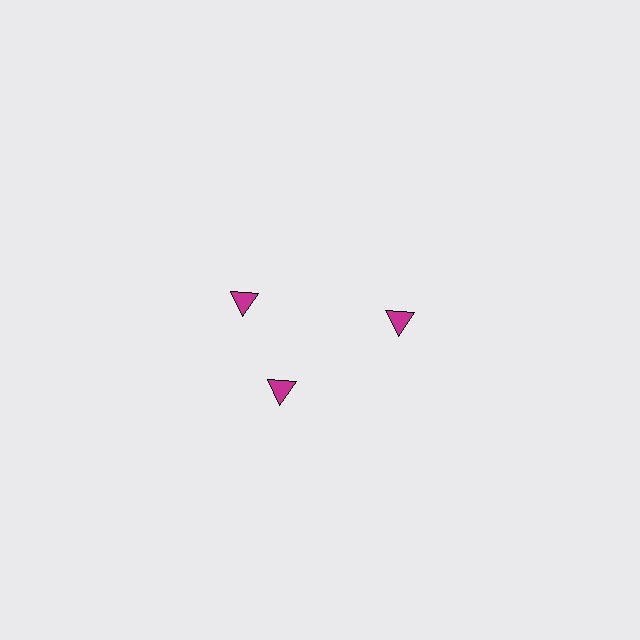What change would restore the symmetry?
The symmetry would be restored by rotating it back into even spacing with its neighbors so that all 3 triangles sit at equal angles and equal distance from the center.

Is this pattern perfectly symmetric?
No. The 3 magenta triangles are arranged in a ring, but one element near the 11 o'clock position is rotated out of alignment along the ring, breaking the 3-fold rotational symmetry.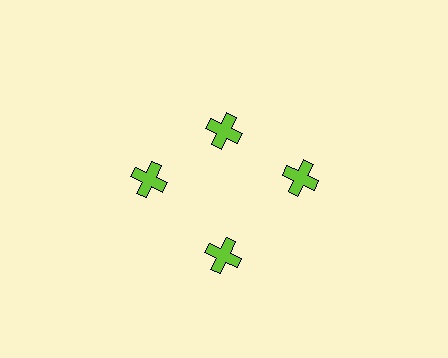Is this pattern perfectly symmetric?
No. The 4 lime crosses are arranged in a ring, but one element near the 12 o'clock position is pulled inward toward the center, breaking the 4-fold rotational symmetry.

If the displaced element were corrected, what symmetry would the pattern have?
It would have 4-fold rotational symmetry — the pattern would map onto itself every 90 degrees.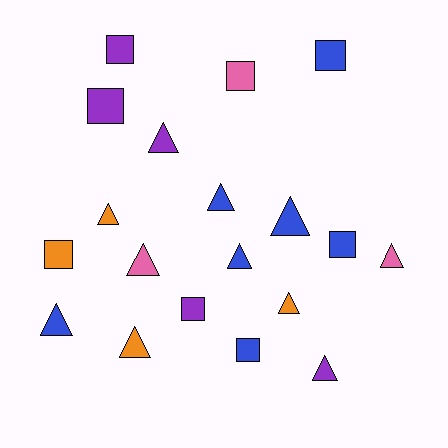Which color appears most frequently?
Blue, with 7 objects.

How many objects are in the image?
There are 19 objects.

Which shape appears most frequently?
Triangle, with 11 objects.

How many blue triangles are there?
There are 4 blue triangles.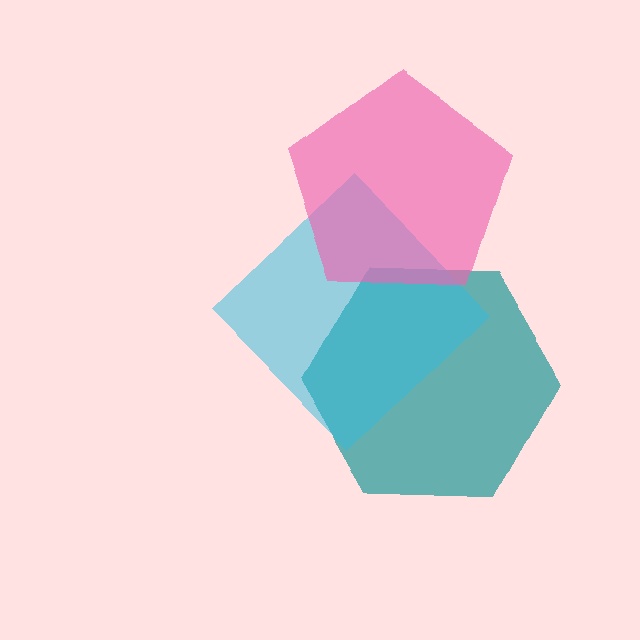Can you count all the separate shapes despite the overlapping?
Yes, there are 3 separate shapes.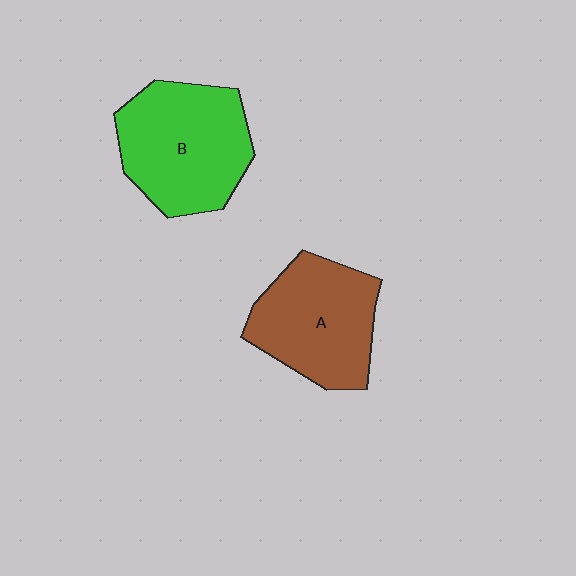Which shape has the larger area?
Shape B (green).